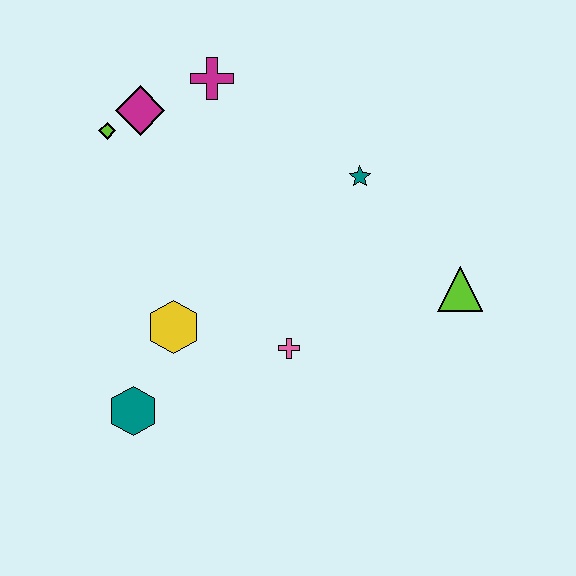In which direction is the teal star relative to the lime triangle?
The teal star is above the lime triangle.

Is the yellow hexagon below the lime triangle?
Yes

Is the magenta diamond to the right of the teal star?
No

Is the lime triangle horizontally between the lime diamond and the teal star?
No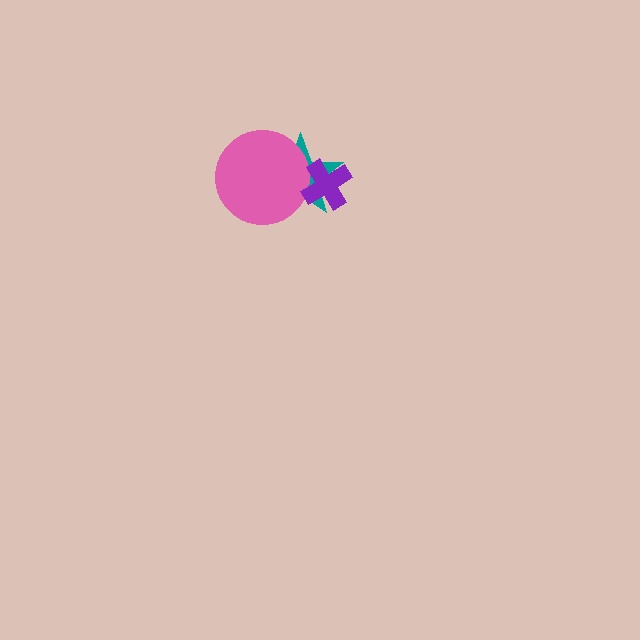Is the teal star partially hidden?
Yes, it is partially covered by another shape.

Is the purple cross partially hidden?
No, no other shape covers it.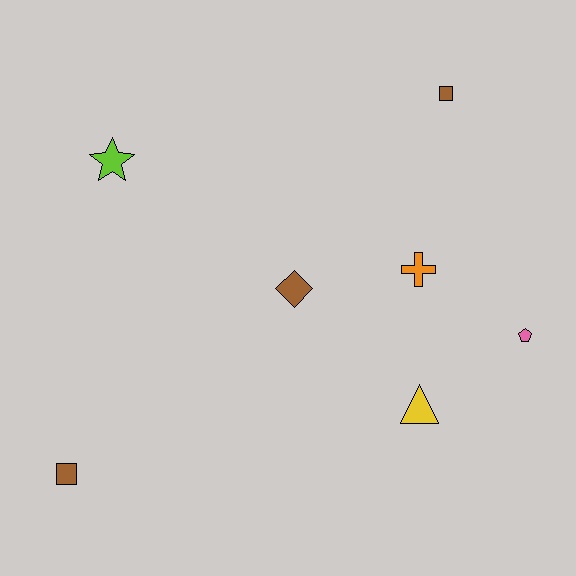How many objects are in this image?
There are 7 objects.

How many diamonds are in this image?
There is 1 diamond.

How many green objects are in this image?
There are no green objects.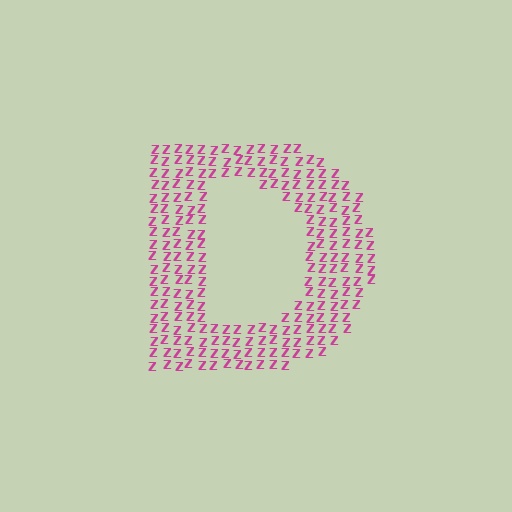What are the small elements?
The small elements are letter Z's.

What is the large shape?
The large shape is the letter D.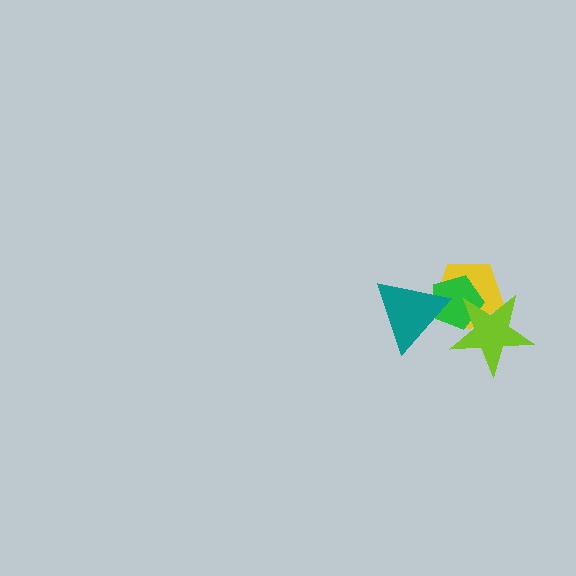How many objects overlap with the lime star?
2 objects overlap with the lime star.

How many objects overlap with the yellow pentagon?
3 objects overlap with the yellow pentagon.